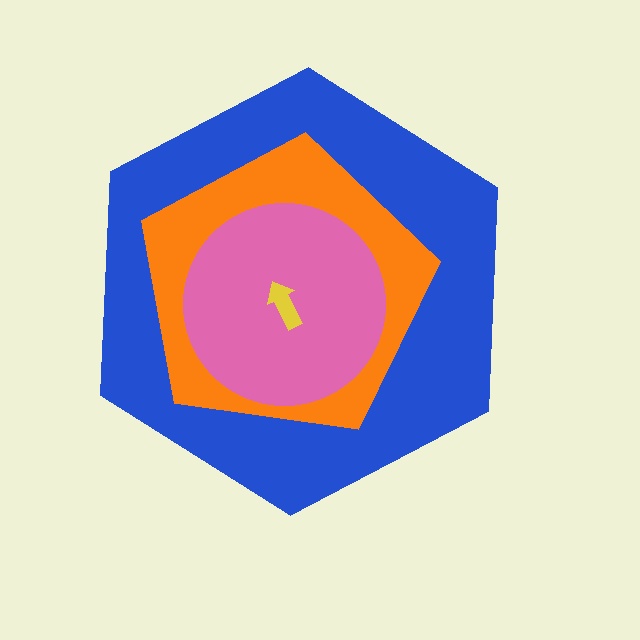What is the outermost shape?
The blue hexagon.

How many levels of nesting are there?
4.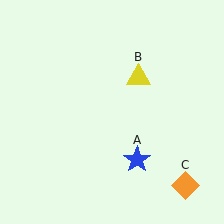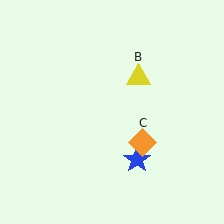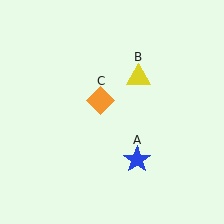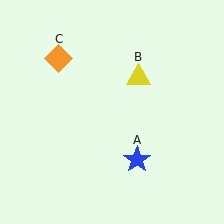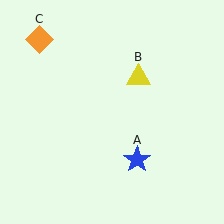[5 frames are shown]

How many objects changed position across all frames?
1 object changed position: orange diamond (object C).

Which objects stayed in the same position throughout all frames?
Blue star (object A) and yellow triangle (object B) remained stationary.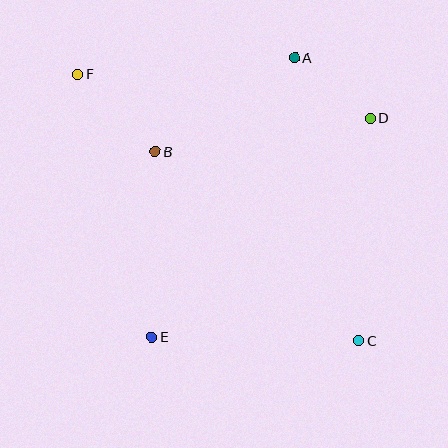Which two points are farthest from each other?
Points C and F are farthest from each other.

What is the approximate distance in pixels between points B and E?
The distance between B and E is approximately 185 pixels.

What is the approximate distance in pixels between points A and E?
The distance between A and E is approximately 313 pixels.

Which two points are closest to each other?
Points A and D are closest to each other.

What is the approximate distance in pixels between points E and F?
The distance between E and F is approximately 272 pixels.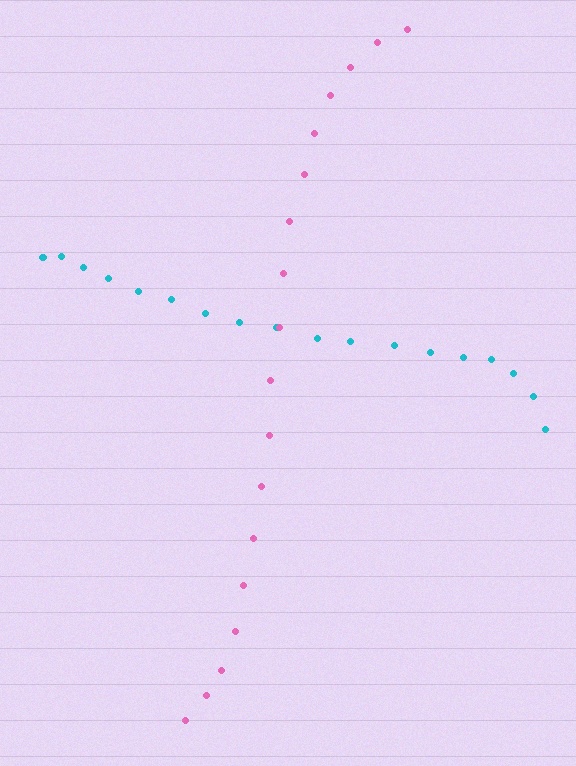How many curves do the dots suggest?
There are 2 distinct paths.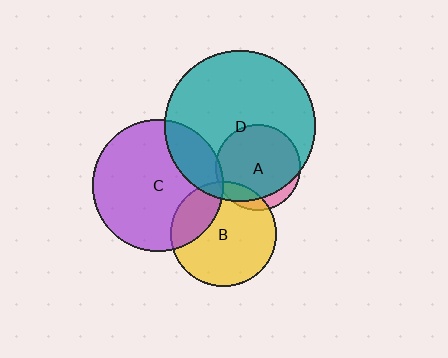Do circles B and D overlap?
Yes.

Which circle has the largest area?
Circle D (teal).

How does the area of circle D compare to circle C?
Approximately 1.3 times.